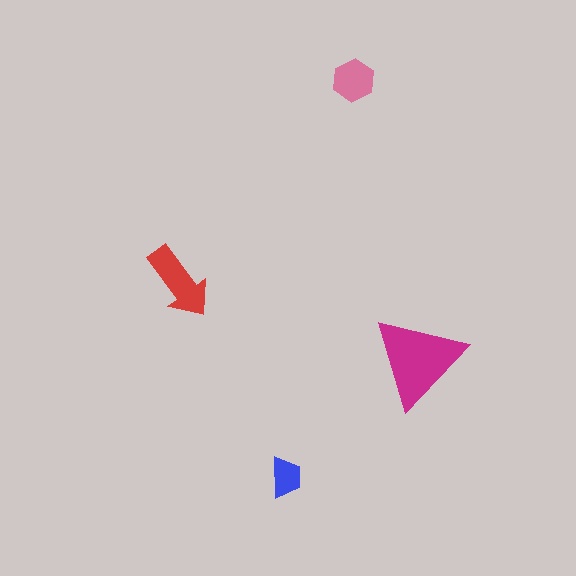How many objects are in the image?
There are 4 objects in the image.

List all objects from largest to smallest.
The magenta triangle, the red arrow, the pink hexagon, the blue trapezoid.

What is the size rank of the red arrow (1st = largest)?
2nd.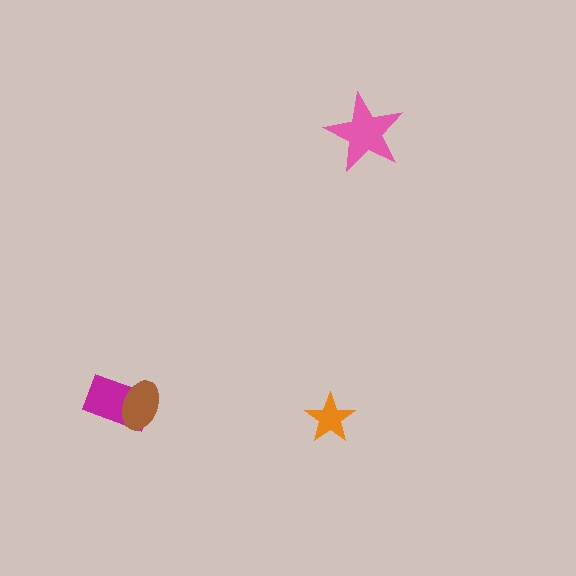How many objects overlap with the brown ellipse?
1 object overlaps with the brown ellipse.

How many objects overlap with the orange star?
0 objects overlap with the orange star.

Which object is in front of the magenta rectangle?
The brown ellipse is in front of the magenta rectangle.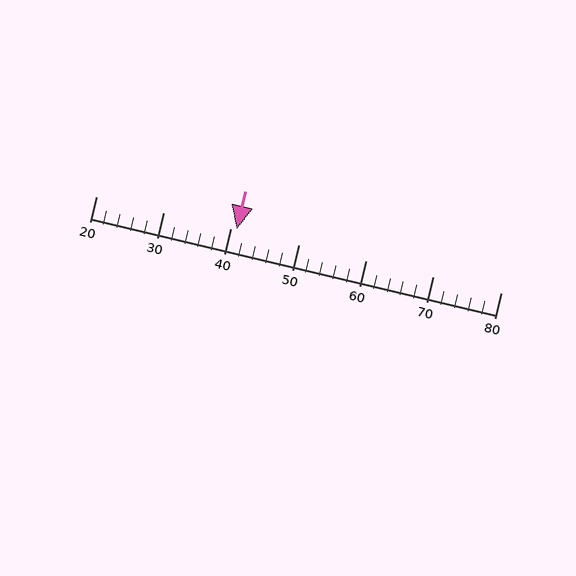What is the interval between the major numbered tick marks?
The major tick marks are spaced 10 units apart.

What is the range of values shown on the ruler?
The ruler shows values from 20 to 80.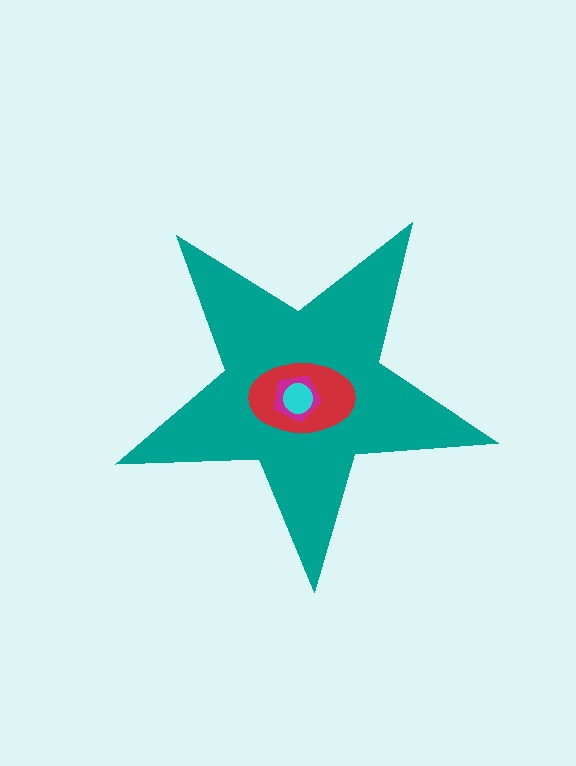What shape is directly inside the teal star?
The red ellipse.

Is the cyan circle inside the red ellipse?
Yes.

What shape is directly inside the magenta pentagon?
The cyan circle.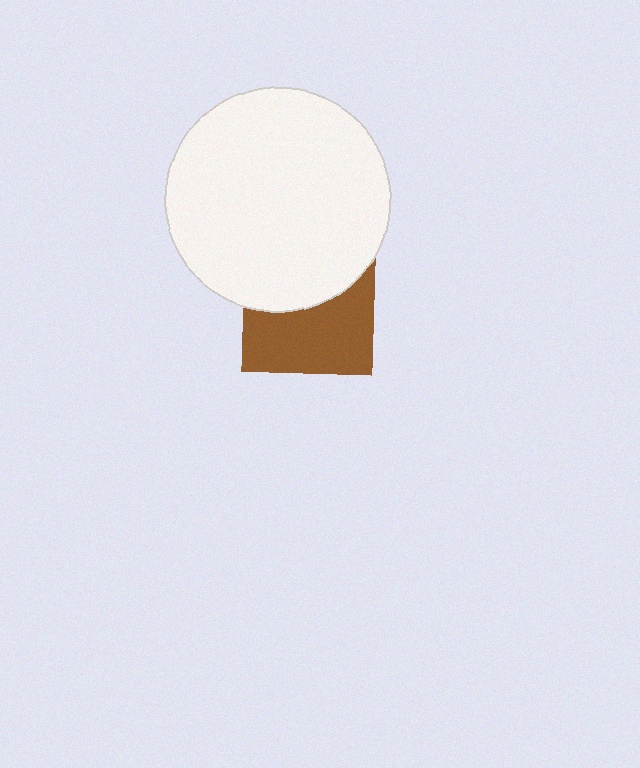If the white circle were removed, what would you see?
You would see the complete brown square.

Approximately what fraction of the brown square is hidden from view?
Roughly 45% of the brown square is hidden behind the white circle.